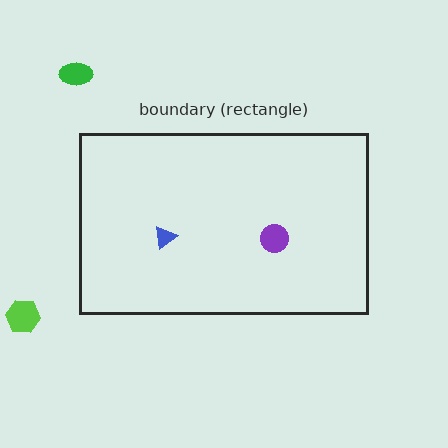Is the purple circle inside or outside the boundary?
Inside.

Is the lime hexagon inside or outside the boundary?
Outside.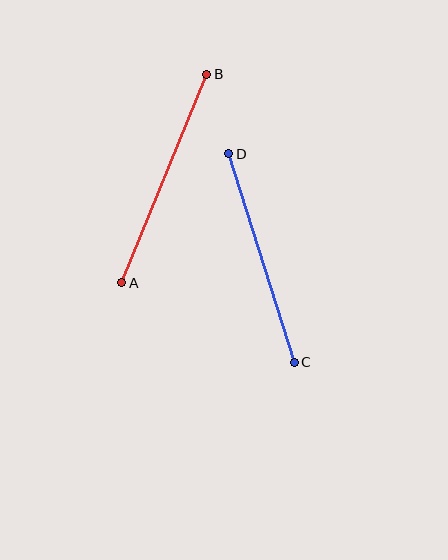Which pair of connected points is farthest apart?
Points A and B are farthest apart.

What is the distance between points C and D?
The distance is approximately 218 pixels.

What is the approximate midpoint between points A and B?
The midpoint is at approximately (164, 179) pixels.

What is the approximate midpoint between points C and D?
The midpoint is at approximately (261, 258) pixels.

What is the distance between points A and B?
The distance is approximately 225 pixels.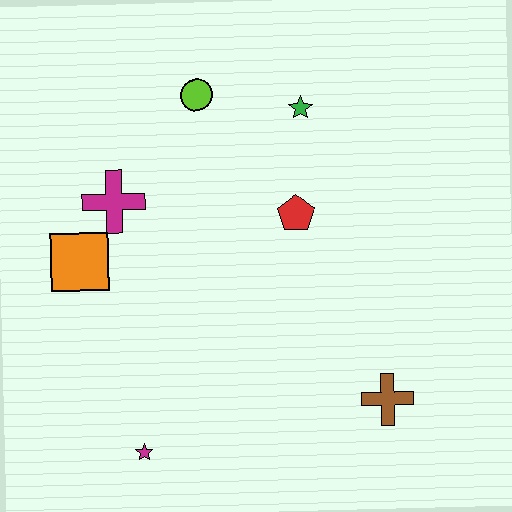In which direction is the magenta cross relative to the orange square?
The magenta cross is above the orange square.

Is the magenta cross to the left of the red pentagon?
Yes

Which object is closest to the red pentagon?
The green star is closest to the red pentagon.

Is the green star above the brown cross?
Yes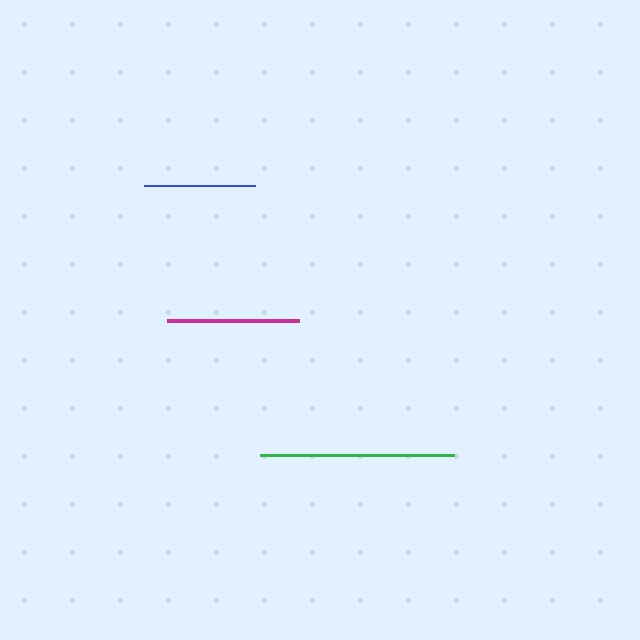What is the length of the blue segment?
The blue segment is approximately 112 pixels long.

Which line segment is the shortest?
The blue line is the shortest at approximately 112 pixels.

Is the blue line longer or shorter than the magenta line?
The magenta line is longer than the blue line.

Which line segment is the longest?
The green line is the longest at approximately 194 pixels.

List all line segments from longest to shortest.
From longest to shortest: green, magenta, blue.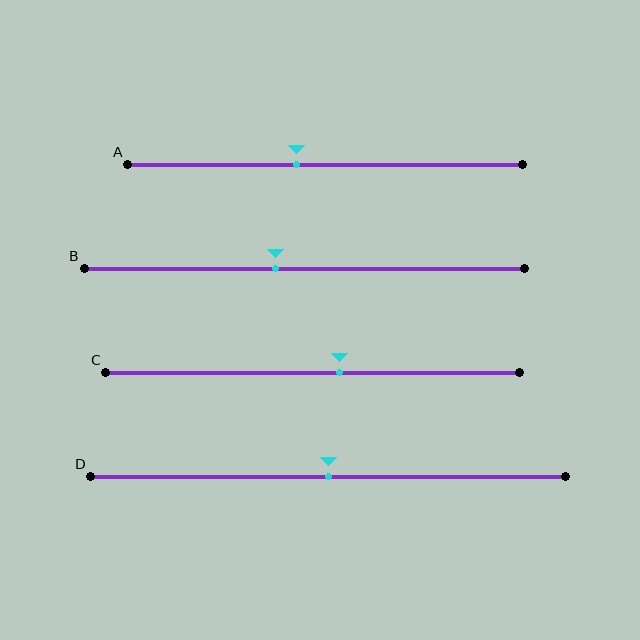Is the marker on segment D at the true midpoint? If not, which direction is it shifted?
Yes, the marker on segment D is at the true midpoint.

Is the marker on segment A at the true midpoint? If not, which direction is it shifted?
No, the marker on segment A is shifted to the left by about 7% of the segment length.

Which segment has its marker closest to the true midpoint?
Segment D has its marker closest to the true midpoint.